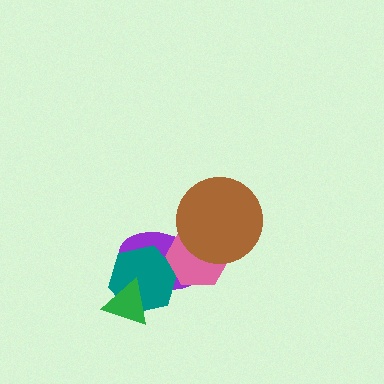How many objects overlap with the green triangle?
2 objects overlap with the green triangle.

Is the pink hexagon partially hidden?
Yes, it is partially covered by another shape.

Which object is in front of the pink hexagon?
The brown circle is in front of the pink hexagon.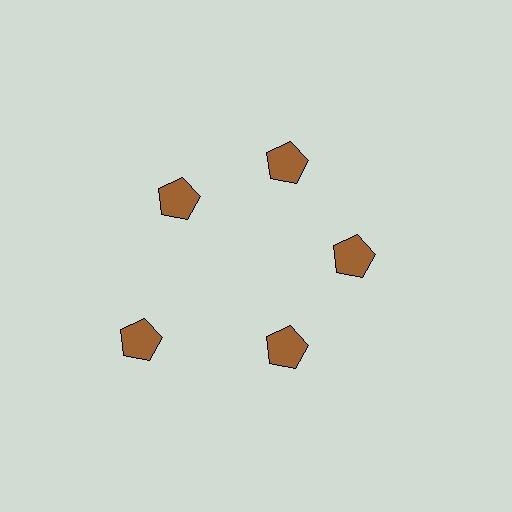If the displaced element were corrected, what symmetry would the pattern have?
It would have 5-fold rotational symmetry — the pattern would map onto itself every 72 degrees.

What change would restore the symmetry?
The symmetry would be restored by moving it inward, back onto the ring so that all 5 pentagons sit at equal angles and equal distance from the center.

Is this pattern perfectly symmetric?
No. The 5 brown pentagons are arranged in a ring, but one element near the 8 o'clock position is pushed outward from the center, breaking the 5-fold rotational symmetry.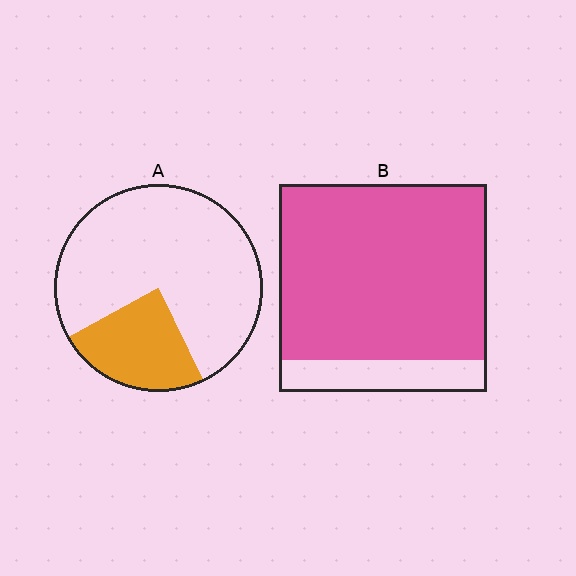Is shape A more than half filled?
No.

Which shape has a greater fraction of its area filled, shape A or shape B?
Shape B.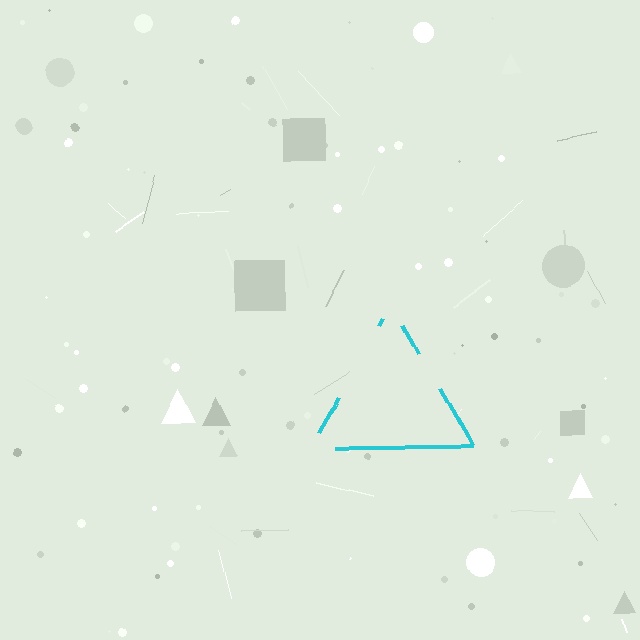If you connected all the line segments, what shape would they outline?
They would outline a triangle.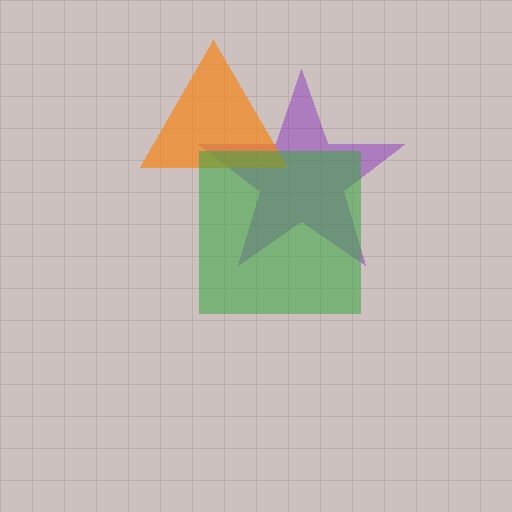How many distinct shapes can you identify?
There are 3 distinct shapes: a purple star, an orange triangle, a green square.